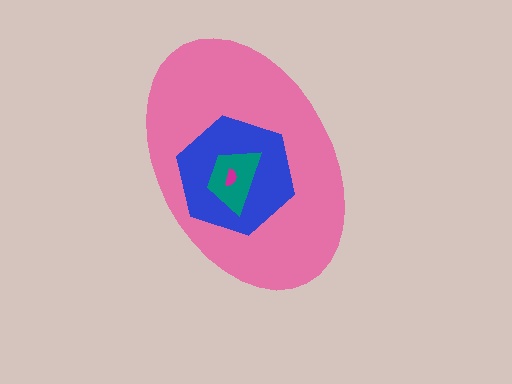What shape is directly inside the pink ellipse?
The blue hexagon.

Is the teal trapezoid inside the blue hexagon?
Yes.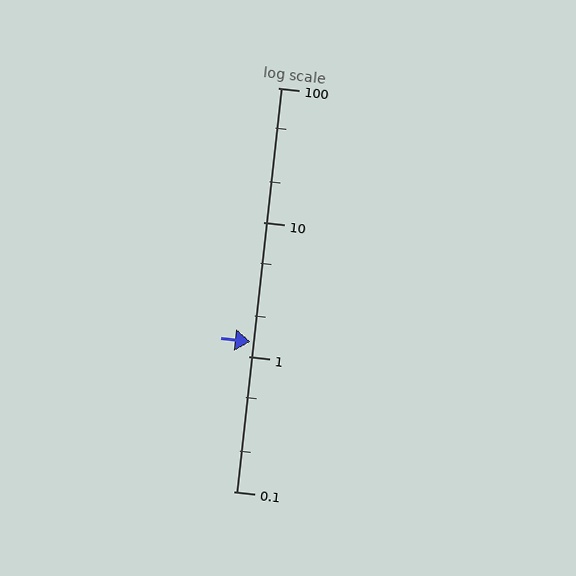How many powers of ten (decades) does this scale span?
The scale spans 3 decades, from 0.1 to 100.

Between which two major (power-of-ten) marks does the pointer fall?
The pointer is between 1 and 10.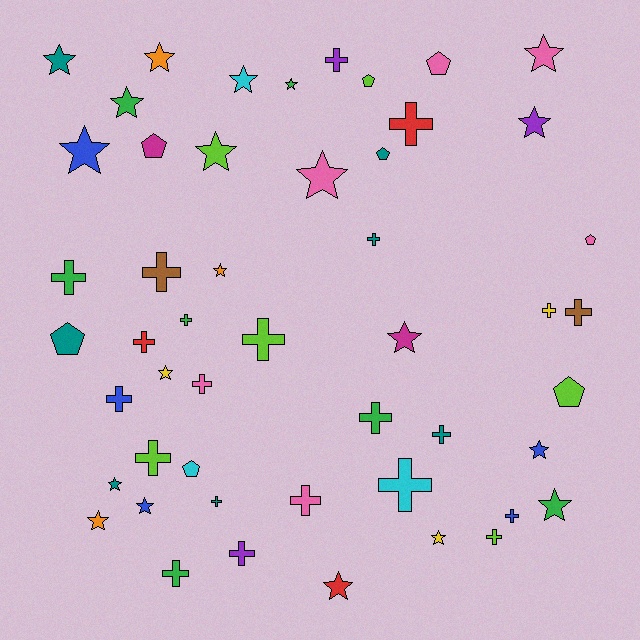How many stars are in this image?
There are 20 stars.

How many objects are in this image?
There are 50 objects.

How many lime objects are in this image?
There are 6 lime objects.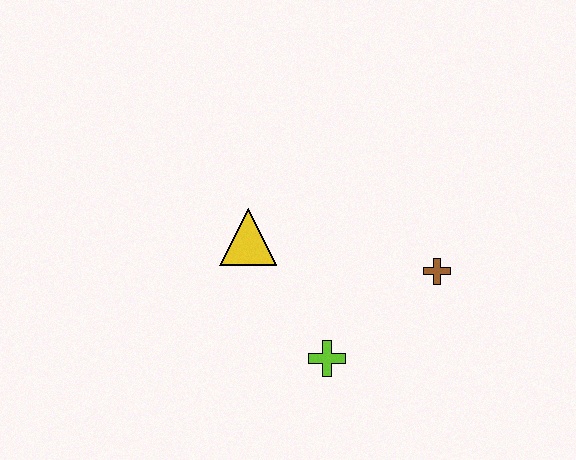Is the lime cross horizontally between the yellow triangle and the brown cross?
Yes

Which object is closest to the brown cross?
The lime cross is closest to the brown cross.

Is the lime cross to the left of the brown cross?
Yes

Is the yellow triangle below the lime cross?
No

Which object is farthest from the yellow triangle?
The brown cross is farthest from the yellow triangle.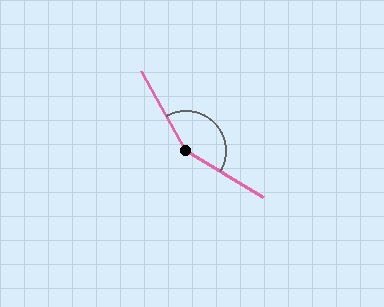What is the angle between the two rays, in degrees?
Approximately 150 degrees.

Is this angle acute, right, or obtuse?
It is obtuse.